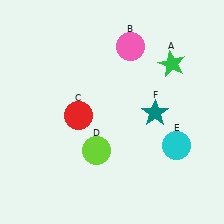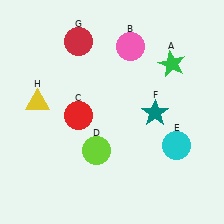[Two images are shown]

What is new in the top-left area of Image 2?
A yellow triangle (H) was added in the top-left area of Image 2.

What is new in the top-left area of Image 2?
A red circle (G) was added in the top-left area of Image 2.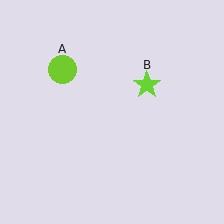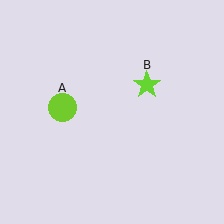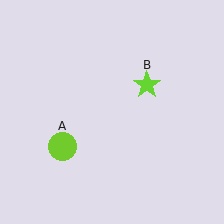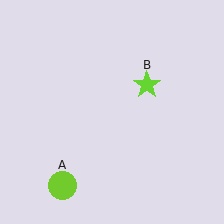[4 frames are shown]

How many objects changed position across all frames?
1 object changed position: lime circle (object A).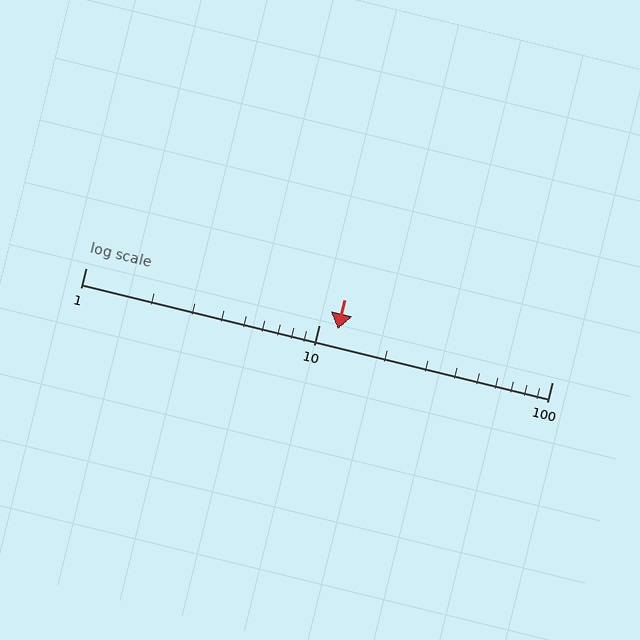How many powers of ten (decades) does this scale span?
The scale spans 2 decades, from 1 to 100.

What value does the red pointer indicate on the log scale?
The pointer indicates approximately 12.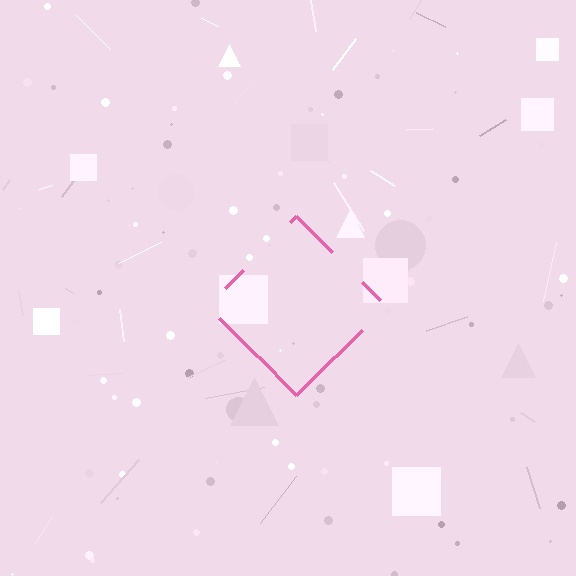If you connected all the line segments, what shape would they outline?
They would outline a diamond.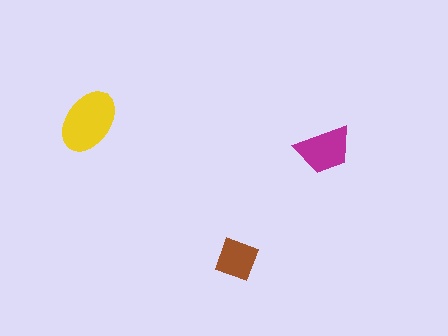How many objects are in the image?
There are 3 objects in the image.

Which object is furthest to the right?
The magenta trapezoid is rightmost.